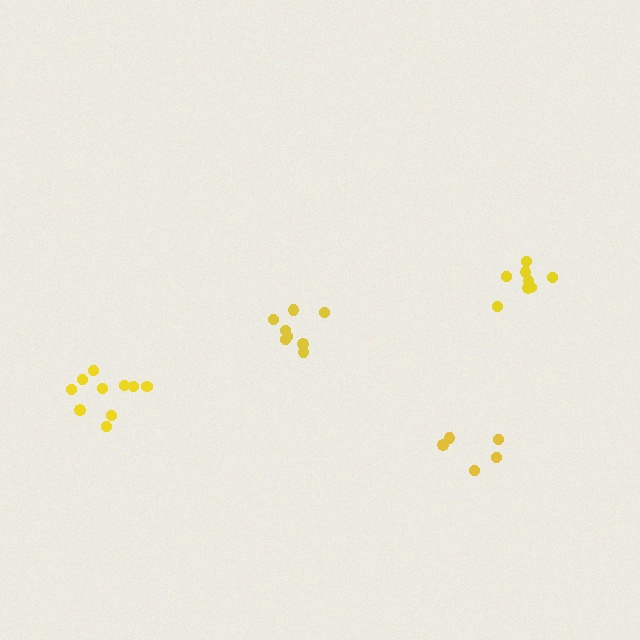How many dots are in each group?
Group 1: 5 dots, Group 2: 8 dots, Group 3: 8 dots, Group 4: 10 dots (31 total).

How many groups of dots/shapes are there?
There are 4 groups.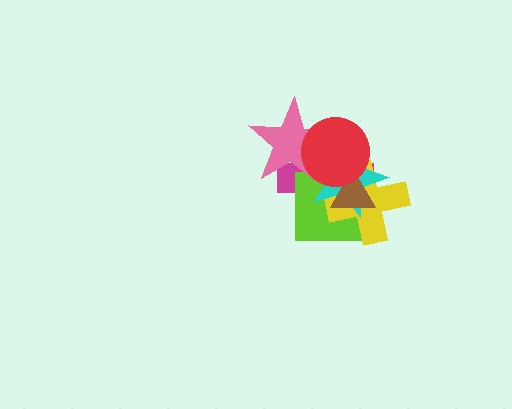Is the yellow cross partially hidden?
Yes, it is partially covered by another shape.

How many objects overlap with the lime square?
6 objects overlap with the lime square.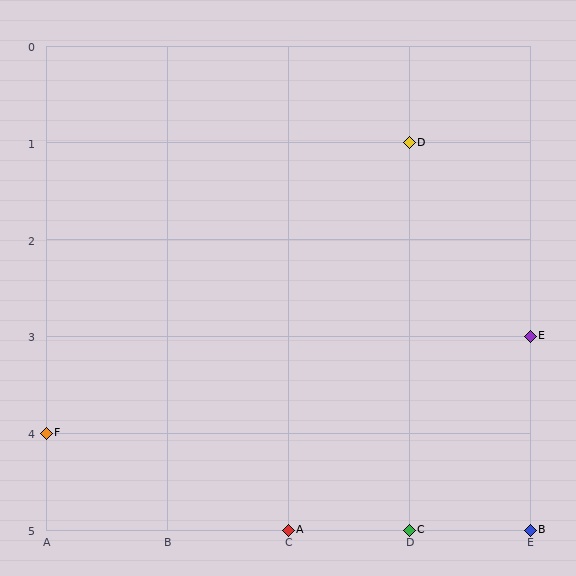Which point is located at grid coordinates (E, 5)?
Point B is at (E, 5).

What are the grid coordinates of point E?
Point E is at grid coordinates (E, 3).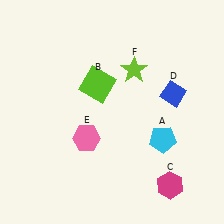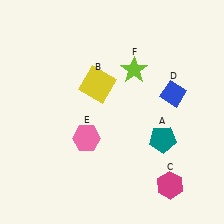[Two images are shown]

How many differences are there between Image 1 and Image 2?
There are 2 differences between the two images.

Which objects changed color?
A changed from cyan to teal. B changed from lime to yellow.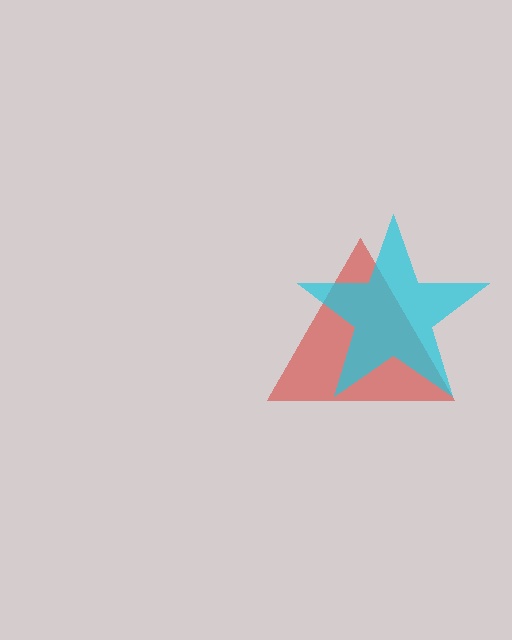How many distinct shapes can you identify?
There are 2 distinct shapes: a red triangle, a cyan star.